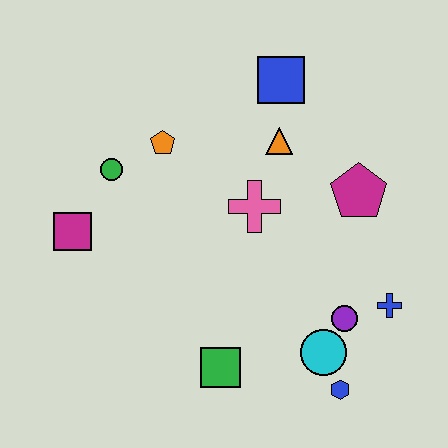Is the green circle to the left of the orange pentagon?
Yes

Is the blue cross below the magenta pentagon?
Yes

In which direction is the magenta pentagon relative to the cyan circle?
The magenta pentagon is above the cyan circle.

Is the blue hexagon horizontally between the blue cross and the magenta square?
Yes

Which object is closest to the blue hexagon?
The cyan circle is closest to the blue hexagon.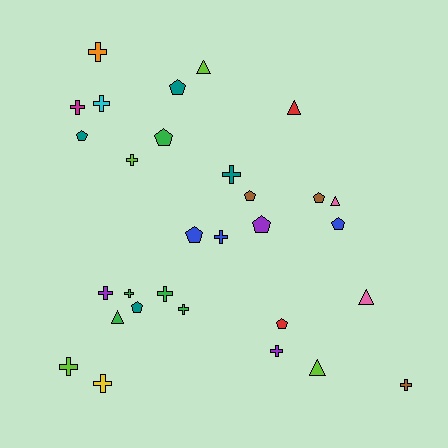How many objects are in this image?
There are 30 objects.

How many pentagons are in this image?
There are 10 pentagons.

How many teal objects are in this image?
There are 4 teal objects.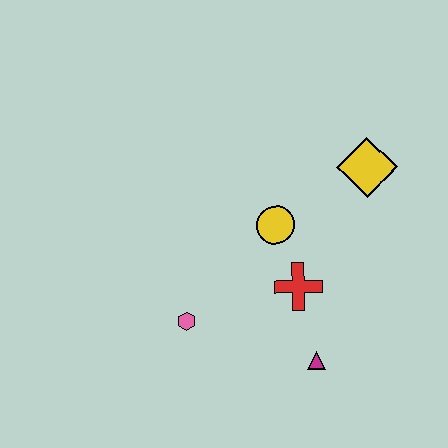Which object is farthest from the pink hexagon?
The yellow diamond is farthest from the pink hexagon.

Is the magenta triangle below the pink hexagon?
Yes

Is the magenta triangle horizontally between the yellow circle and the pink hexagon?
No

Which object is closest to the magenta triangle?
The red cross is closest to the magenta triangle.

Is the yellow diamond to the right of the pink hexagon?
Yes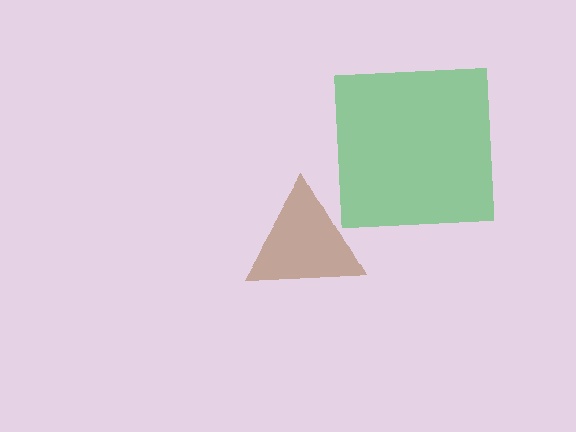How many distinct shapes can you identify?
There are 2 distinct shapes: a green square, a brown triangle.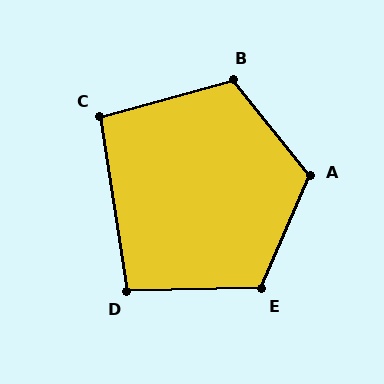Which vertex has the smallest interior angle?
C, at approximately 97 degrees.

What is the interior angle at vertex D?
Approximately 97 degrees (obtuse).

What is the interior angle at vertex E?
Approximately 114 degrees (obtuse).